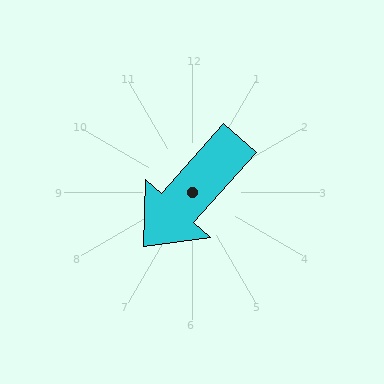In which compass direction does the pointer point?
Southwest.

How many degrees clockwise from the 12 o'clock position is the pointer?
Approximately 222 degrees.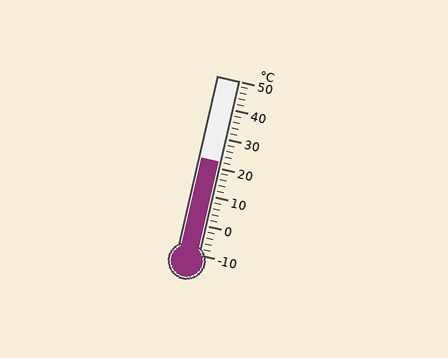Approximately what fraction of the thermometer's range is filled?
The thermometer is filled to approximately 55% of its range.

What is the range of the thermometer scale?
The thermometer scale ranges from -10°C to 50°C.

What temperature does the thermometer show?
The thermometer shows approximately 22°C.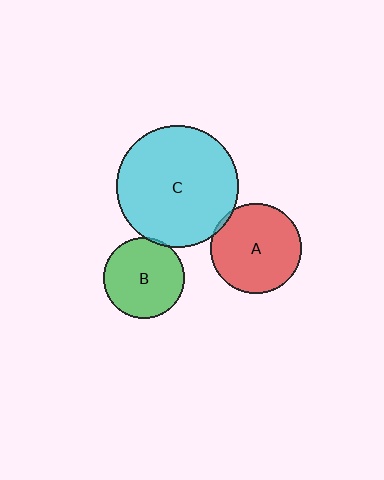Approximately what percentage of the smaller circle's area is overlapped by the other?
Approximately 5%.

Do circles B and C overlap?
Yes.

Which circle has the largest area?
Circle C (cyan).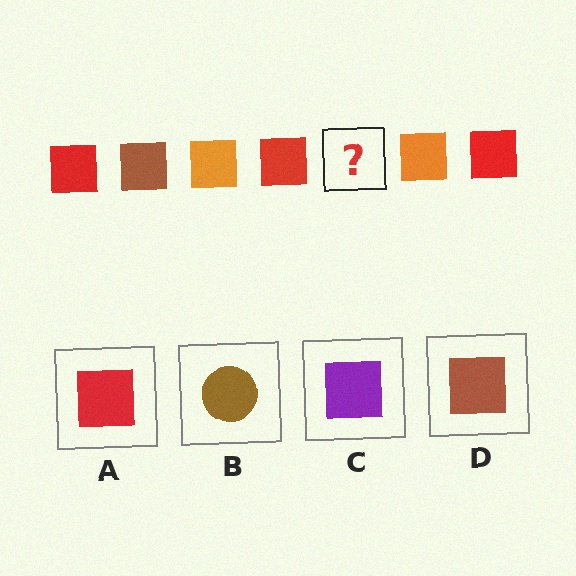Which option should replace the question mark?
Option D.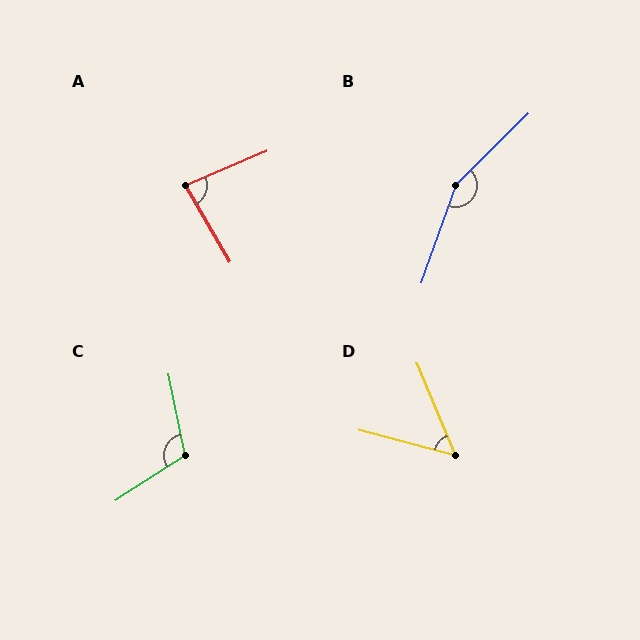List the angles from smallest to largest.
D (53°), A (83°), C (111°), B (154°).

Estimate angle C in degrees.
Approximately 111 degrees.